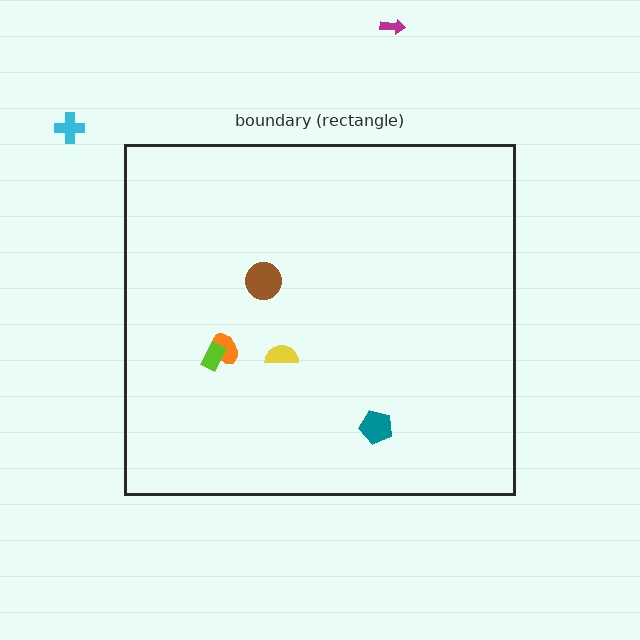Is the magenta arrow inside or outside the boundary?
Outside.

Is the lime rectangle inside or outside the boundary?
Inside.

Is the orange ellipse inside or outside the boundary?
Inside.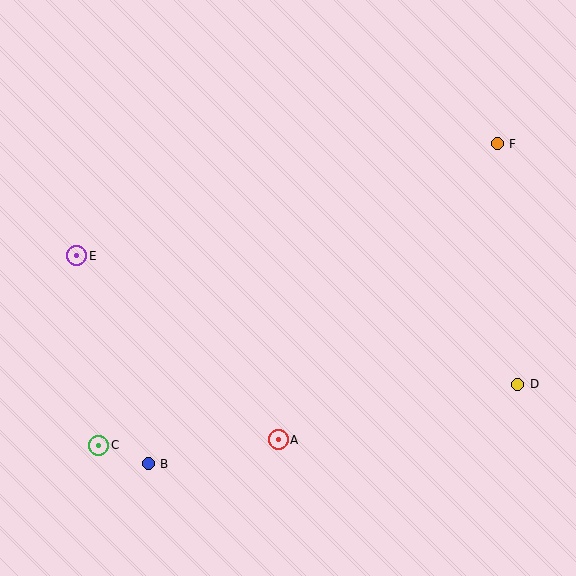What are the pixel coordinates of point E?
Point E is at (77, 256).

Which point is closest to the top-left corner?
Point E is closest to the top-left corner.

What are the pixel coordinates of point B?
Point B is at (148, 464).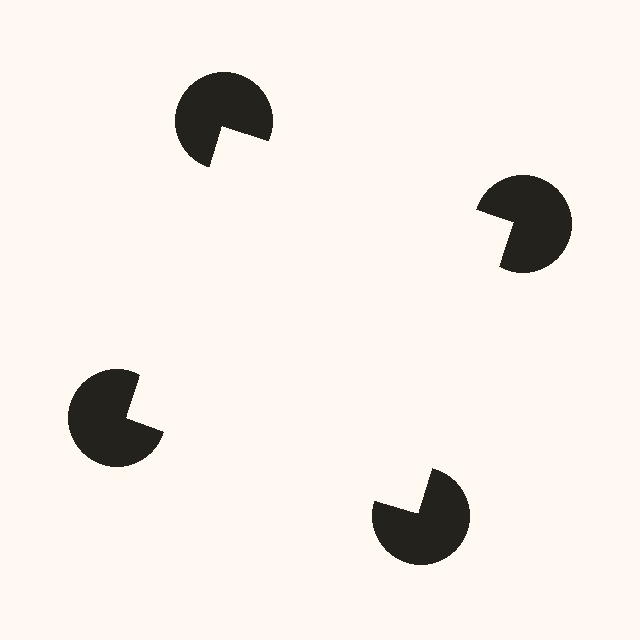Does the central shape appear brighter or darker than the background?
It typically appears slightly brighter than the background, even though no actual brightness change is drawn.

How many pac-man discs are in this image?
There are 4 — one at each vertex of the illusory square.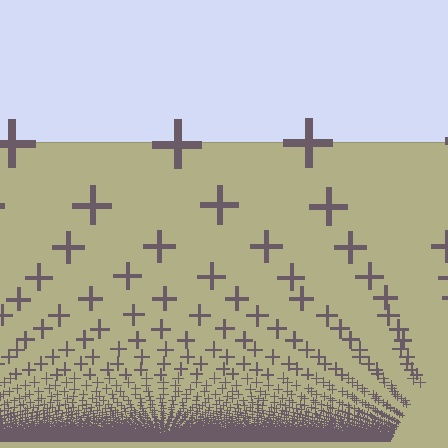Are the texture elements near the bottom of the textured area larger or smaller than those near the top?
Smaller. The gradient is inverted — elements near the bottom are smaller and denser.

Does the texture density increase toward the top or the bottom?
Density increases toward the bottom.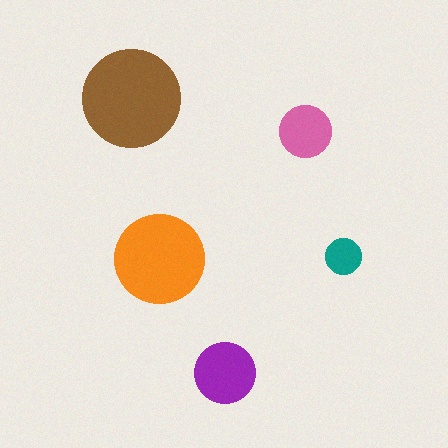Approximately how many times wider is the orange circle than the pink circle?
About 1.5 times wider.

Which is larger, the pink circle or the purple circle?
The purple one.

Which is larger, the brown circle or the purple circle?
The brown one.